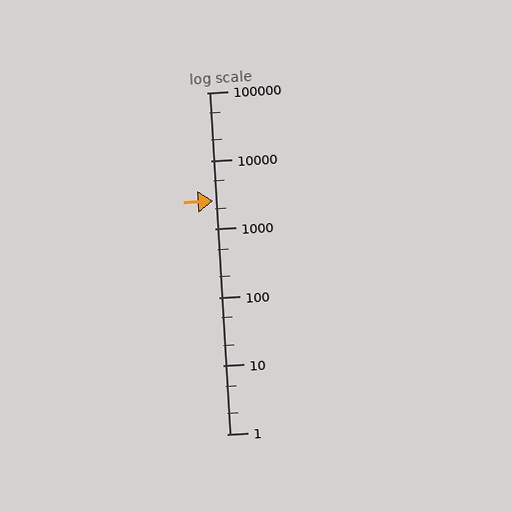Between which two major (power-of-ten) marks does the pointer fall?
The pointer is between 1000 and 10000.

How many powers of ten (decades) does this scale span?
The scale spans 5 decades, from 1 to 100000.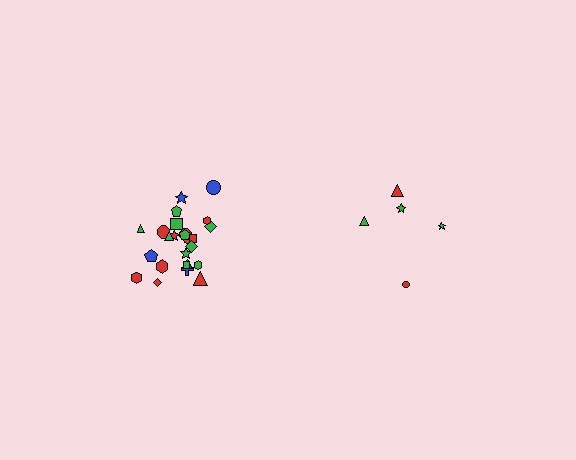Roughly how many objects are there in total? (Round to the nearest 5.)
Roughly 30 objects in total.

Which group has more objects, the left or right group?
The left group.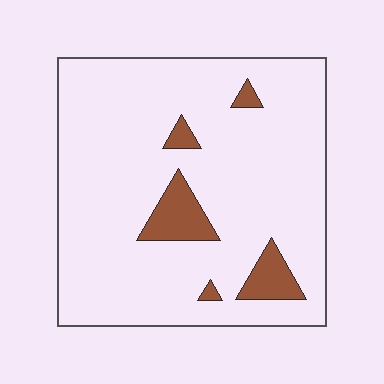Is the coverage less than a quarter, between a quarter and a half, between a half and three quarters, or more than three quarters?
Less than a quarter.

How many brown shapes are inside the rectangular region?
5.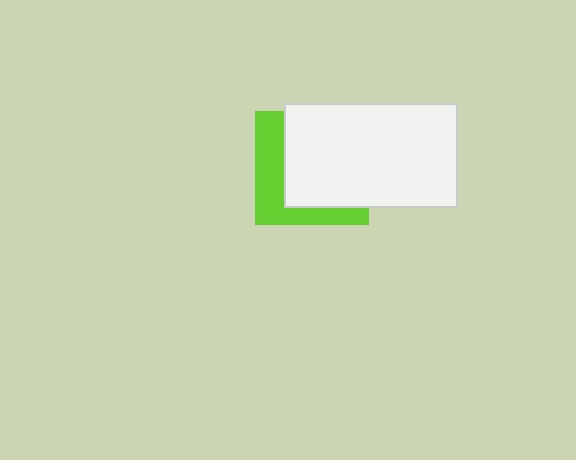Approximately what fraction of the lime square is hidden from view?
Roughly 64% of the lime square is hidden behind the white rectangle.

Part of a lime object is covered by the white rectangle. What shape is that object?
It is a square.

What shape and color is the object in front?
The object in front is a white rectangle.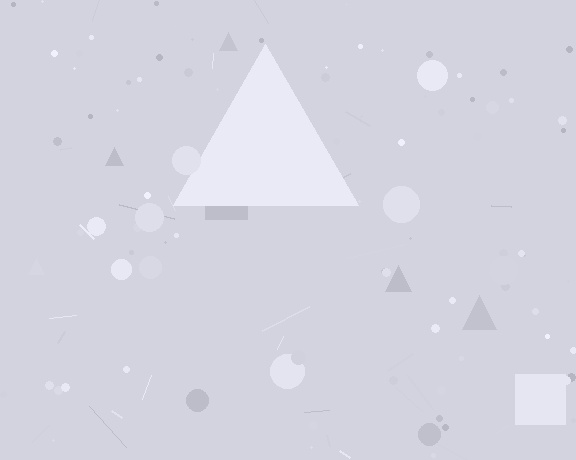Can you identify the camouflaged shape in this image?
The camouflaged shape is a triangle.